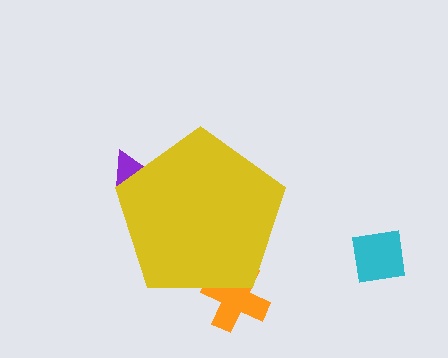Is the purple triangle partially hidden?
Yes, the purple triangle is partially hidden behind the yellow pentagon.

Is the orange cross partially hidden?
Yes, the orange cross is partially hidden behind the yellow pentagon.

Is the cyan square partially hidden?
No, the cyan square is fully visible.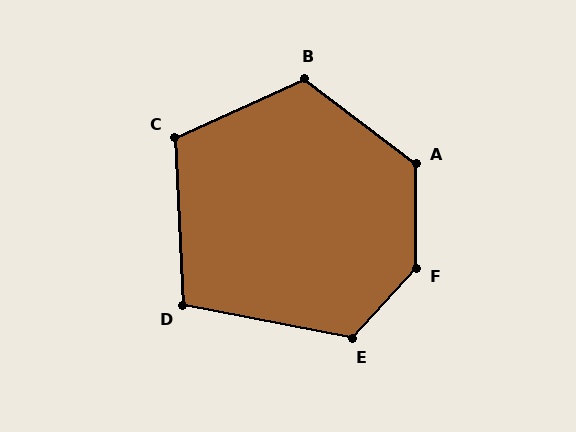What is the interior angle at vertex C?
Approximately 111 degrees (obtuse).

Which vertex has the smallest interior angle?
D, at approximately 104 degrees.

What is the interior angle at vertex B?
Approximately 118 degrees (obtuse).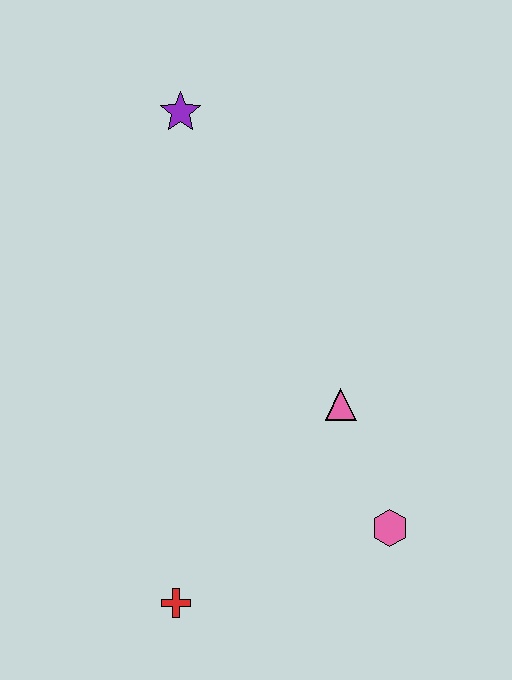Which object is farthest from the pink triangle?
The purple star is farthest from the pink triangle.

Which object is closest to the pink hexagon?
The pink triangle is closest to the pink hexagon.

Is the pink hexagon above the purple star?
No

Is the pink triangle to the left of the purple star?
No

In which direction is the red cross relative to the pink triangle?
The red cross is below the pink triangle.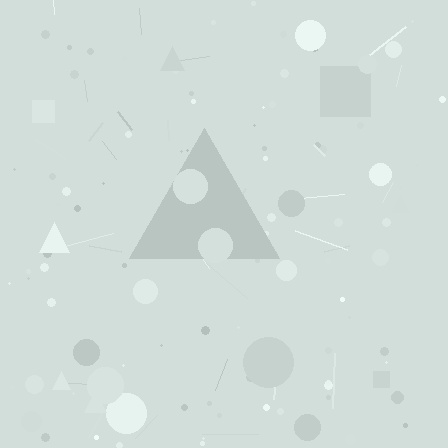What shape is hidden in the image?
A triangle is hidden in the image.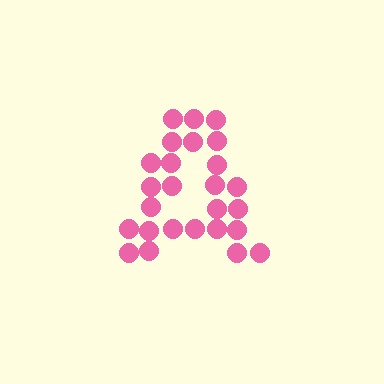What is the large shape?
The large shape is the letter A.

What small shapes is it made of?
It is made of small circles.